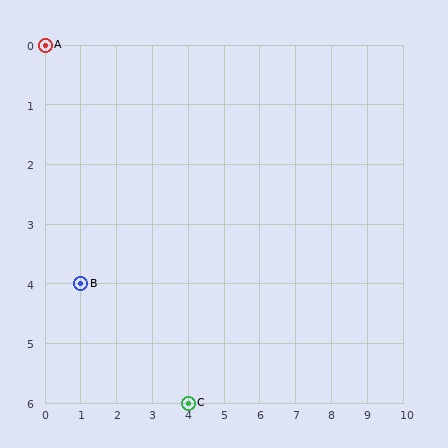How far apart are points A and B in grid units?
Points A and B are 1 column and 4 rows apart (about 4.1 grid units diagonally).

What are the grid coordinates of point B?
Point B is at grid coordinates (1, 4).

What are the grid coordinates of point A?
Point A is at grid coordinates (0, 0).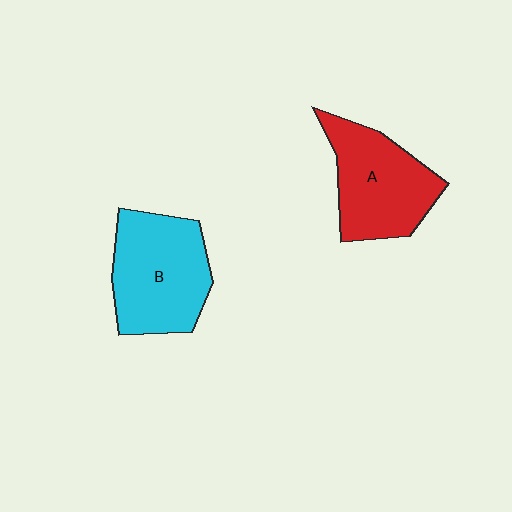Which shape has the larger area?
Shape B (cyan).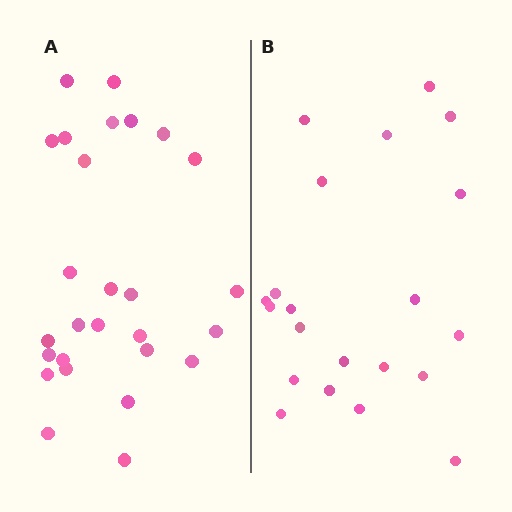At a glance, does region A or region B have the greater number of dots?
Region A (the left region) has more dots.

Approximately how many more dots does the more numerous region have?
Region A has about 6 more dots than region B.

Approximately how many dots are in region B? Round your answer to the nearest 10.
About 20 dots. (The exact count is 21, which rounds to 20.)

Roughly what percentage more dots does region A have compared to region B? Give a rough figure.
About 30% more.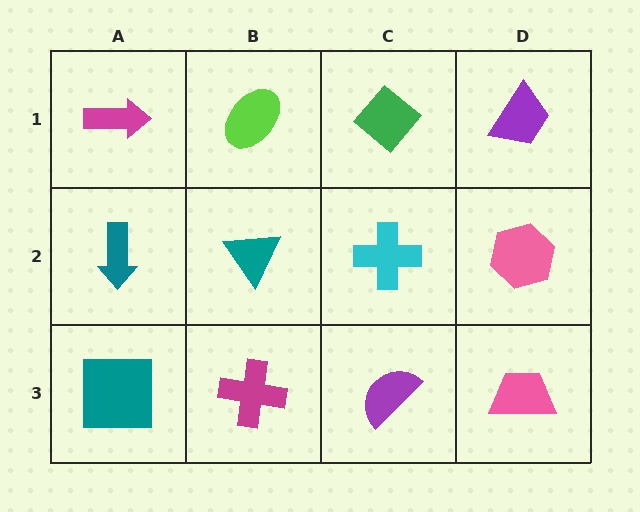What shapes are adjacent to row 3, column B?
A teal triangle (row 2, column B), a teal square (row 3, column A), a purple semicircle (row 3, column C).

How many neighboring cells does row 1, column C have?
3.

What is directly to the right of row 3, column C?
A pink trapezoid.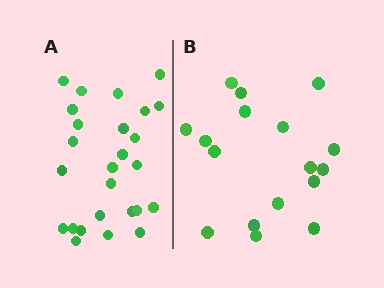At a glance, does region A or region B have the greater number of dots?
Region A (the left region) has more dots.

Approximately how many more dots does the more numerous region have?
Region A has roughly 8 or so more dots than region B.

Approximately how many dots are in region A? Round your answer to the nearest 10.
About 30 dots. (The exact count is 26, which rounds to 30.)